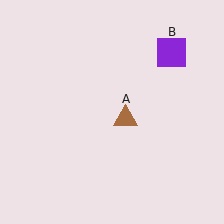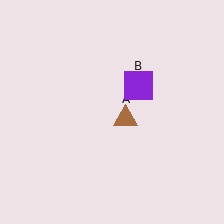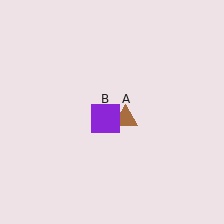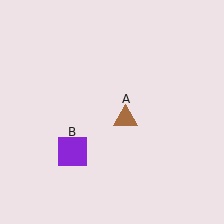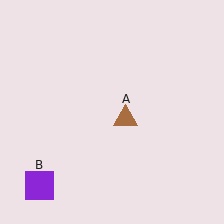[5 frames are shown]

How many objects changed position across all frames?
1 object changed position: purple square (object B).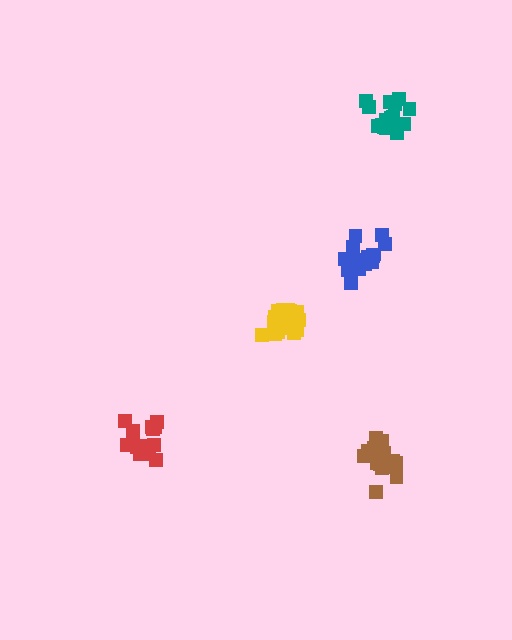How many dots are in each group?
Group 1: 19 dots, Group 2: 18 dots, Group 3: 16 dots, Group 4: 14 dots, Group 5: 17 dots (84 total).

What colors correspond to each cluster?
The clusters are colored: brown, yellow, blue, red, teal.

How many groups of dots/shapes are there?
There are 5 groups.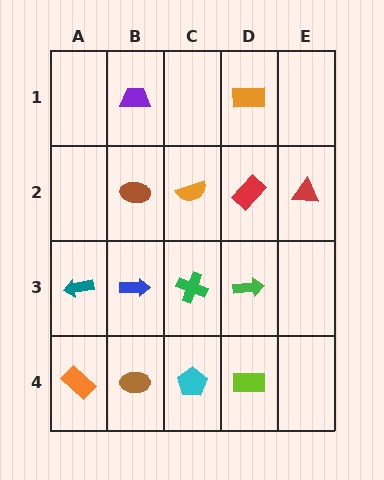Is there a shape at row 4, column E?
No, that cell is empty.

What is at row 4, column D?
A lime rectangle.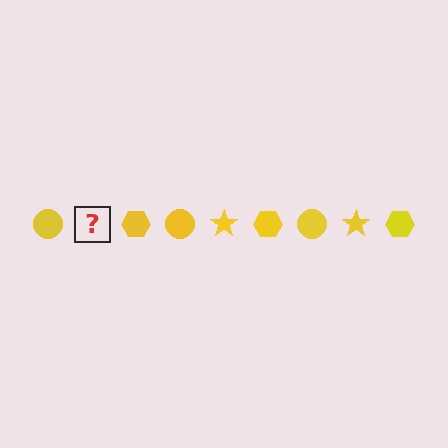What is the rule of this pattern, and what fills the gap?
The rule is that the pattern cycles through circle, star, hexagon shapes in yellow. The gap should be filled with a yellow star.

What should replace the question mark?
The question mark should be replaced with a yellow star.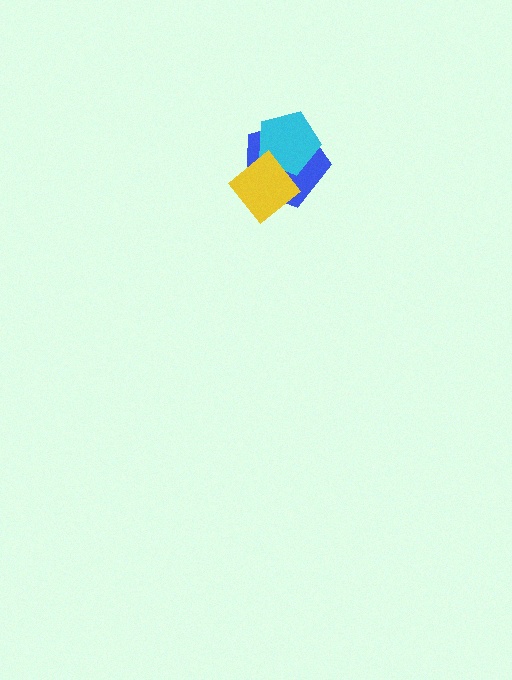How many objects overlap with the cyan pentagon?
2 objects overlap with the cyan pentagon.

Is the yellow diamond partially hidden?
No, no other shape covers it.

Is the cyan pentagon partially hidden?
Yes, it is partially covered by another shape.